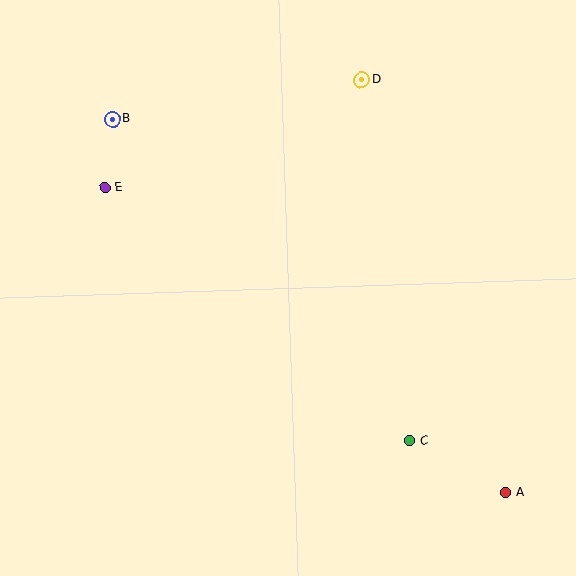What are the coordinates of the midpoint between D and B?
The midpoint between D and B is at (237, 99).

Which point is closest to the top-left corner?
Point B is closest to the top-left corner.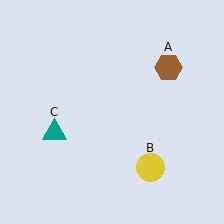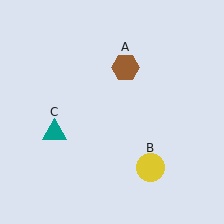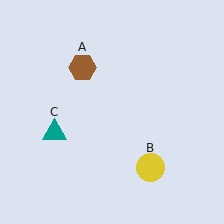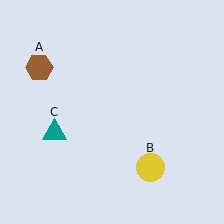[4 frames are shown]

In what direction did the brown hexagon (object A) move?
The brown hexagon (object A) moved left.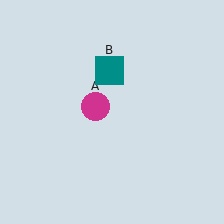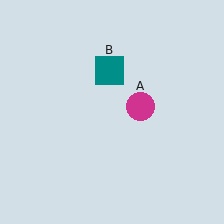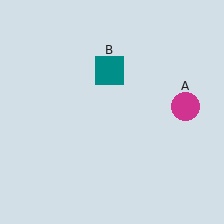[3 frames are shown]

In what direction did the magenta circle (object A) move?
The magenta circle (object A) moved right.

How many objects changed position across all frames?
1 object changed position: magenta circle (object A).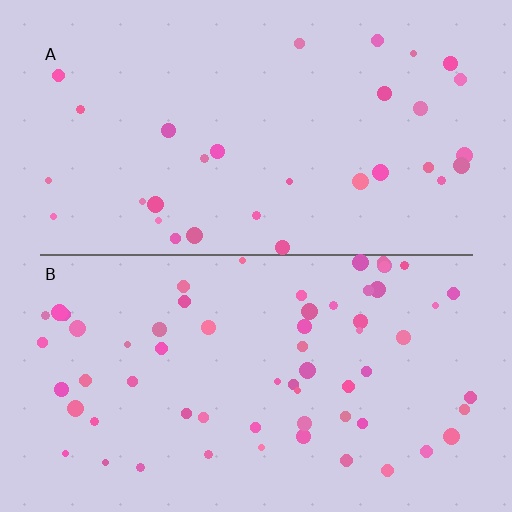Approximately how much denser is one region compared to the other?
Approximately 2.0× — region B over region A.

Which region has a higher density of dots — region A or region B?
B (the bottom).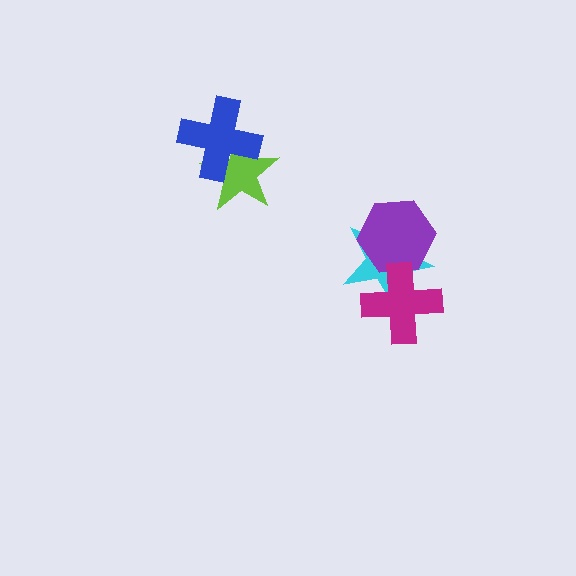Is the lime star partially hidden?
Yes, it is partially covered by another shape.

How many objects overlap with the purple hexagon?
2 objects overlap with the purple hexagon.